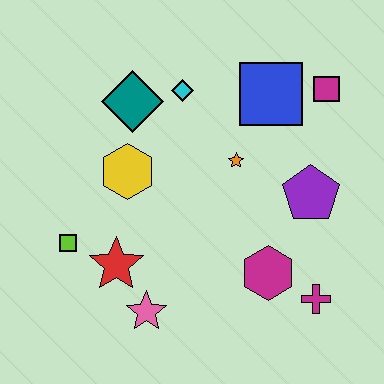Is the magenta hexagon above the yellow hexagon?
No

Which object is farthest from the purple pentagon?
The lime square is farthest from the purple pentagon.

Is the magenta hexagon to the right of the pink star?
Yes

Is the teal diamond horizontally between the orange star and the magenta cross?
No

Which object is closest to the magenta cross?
The magenta hexagon is closest to the magenta cross.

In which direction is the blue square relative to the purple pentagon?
The blue square is above the purple pentagon.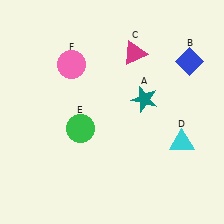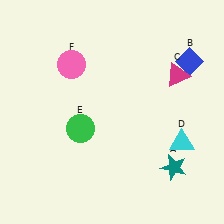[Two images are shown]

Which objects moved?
The objects that moved are: the teal star (A), the magenta triangle (C).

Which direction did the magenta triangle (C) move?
The magenta triangle (C) moved right.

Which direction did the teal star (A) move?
The teal star (A) moved down.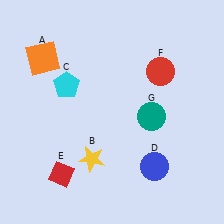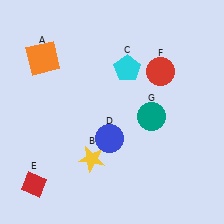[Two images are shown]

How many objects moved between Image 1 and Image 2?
3 objects moved between the two images.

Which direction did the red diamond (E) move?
The red diamond (E) moved left.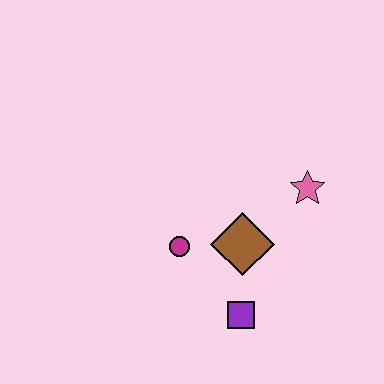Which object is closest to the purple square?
The brown diamond is closest to the purple square.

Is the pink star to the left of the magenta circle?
No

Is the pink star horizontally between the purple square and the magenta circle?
No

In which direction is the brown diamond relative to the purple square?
The brown diamond is above the purple square.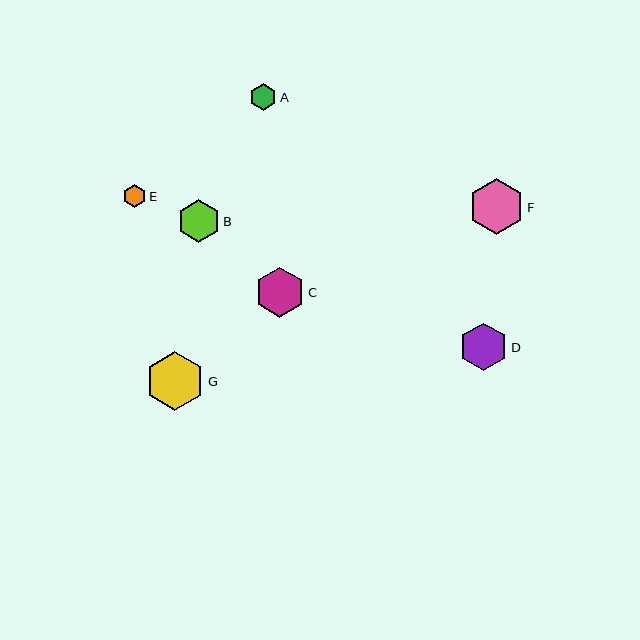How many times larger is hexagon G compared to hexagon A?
Hexagon G is approximately 2.2 times the size of hexagon A.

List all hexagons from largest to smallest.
From largest to smallest: G, F, C, D, B, A, E.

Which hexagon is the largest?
Hexagon G is the largest with a size of approximately 59 pixels.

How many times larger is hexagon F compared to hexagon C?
Hexagon F is approximately 1.1 times the size of hexagon C.